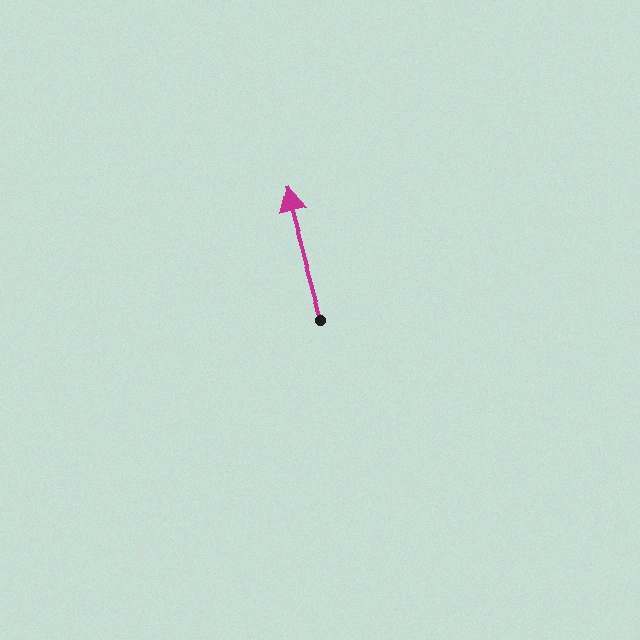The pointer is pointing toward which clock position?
Roughly 11 o'clock.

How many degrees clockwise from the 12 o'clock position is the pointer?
Approximately 345 degrees.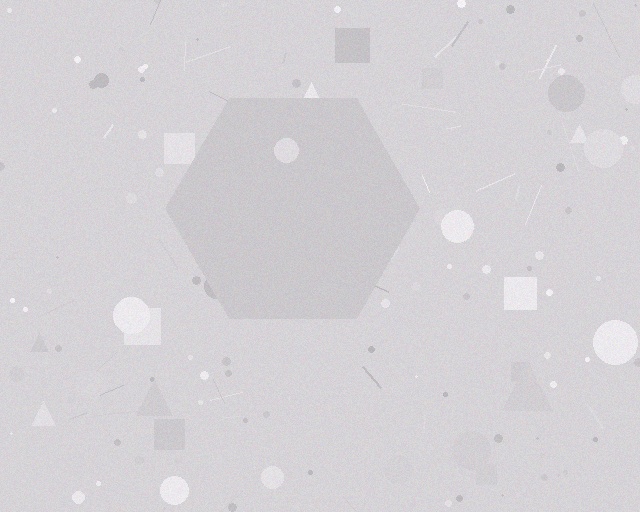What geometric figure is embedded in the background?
A hexagon is embedded in the background.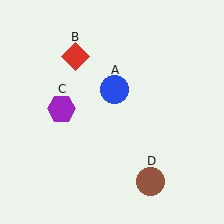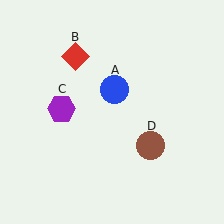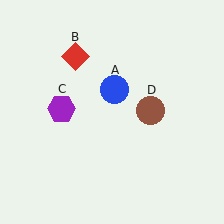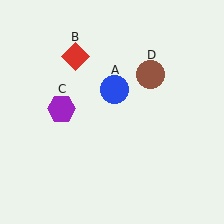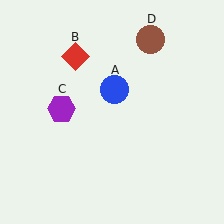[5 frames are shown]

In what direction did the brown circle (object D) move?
The brown circle (object D) moved up.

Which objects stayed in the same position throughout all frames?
Blue circle (object A) and red diamond (object B) and purple hexagon (object C) remained stationary.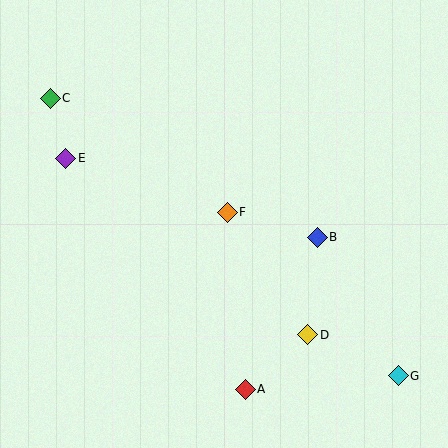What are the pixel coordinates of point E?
Point E is at (66, 158).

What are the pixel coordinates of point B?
Point B is at (317, 237).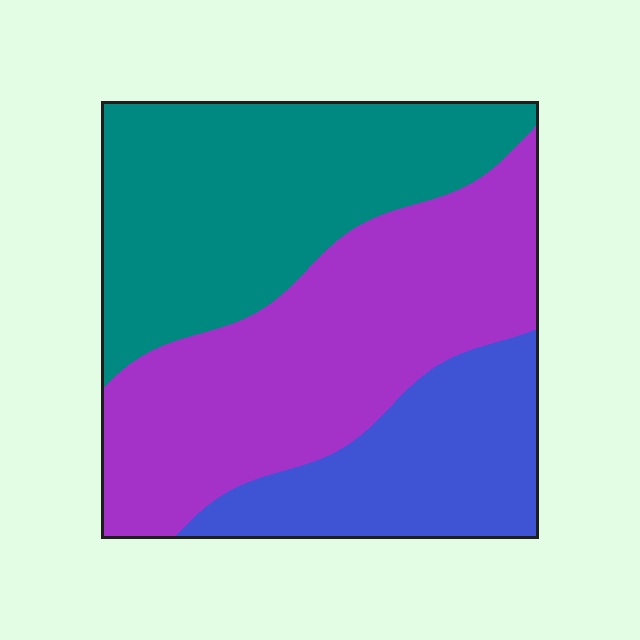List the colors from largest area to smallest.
From largest to smallest: purple, teal, blue.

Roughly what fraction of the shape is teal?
Teal covers roughly 35% of the shape.